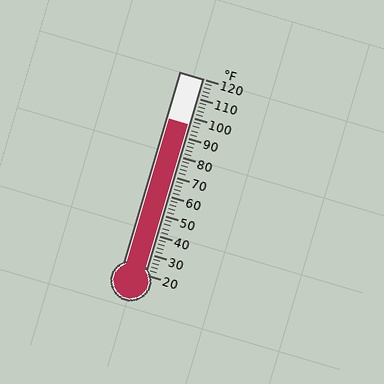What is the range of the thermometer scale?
The thermometer scale ranges from 20°F to 120°F.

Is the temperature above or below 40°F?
The temperature is above 40°F.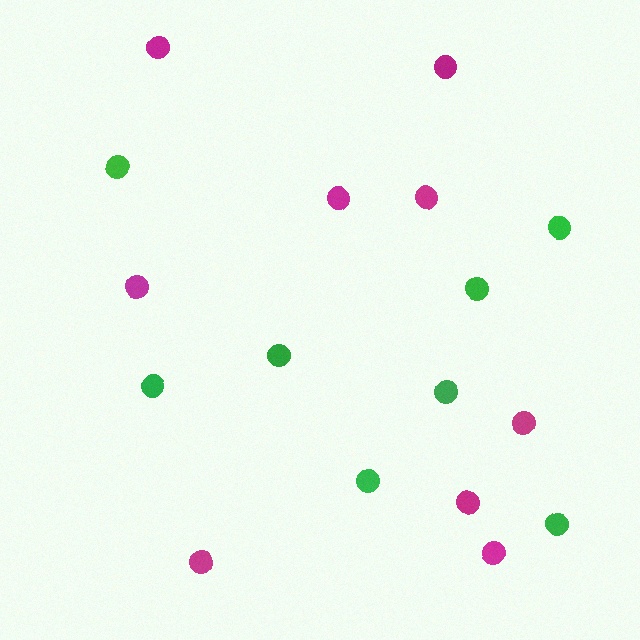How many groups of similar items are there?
There are 2 groups: one group of magenta circles (9) and one group of green circles (8).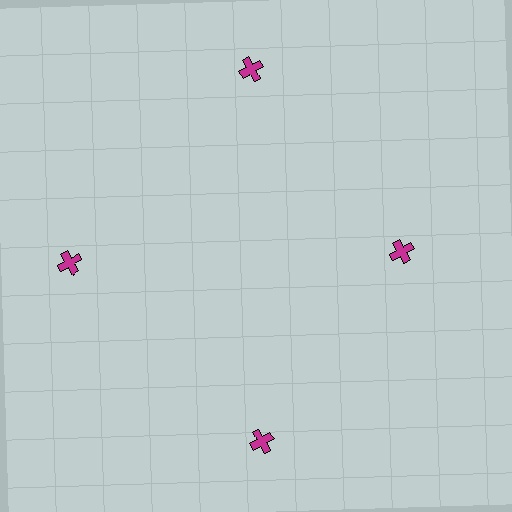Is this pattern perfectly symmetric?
No. The 4 magenta crosses are arranged in a ring, but one element near the 3 o'clock position is pulled inward toward the center, breaking the 4-fold rotational symmetry.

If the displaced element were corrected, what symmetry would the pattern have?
It would have 4-fold rotational symmetry — the pattern would map onto itself every 90 degrees.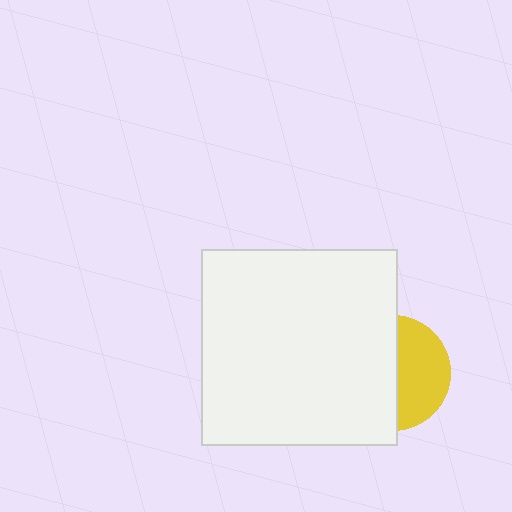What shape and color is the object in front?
The object in front is a white square.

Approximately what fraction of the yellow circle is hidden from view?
Roughly 55% of the yellow circle is hidden behind the white square.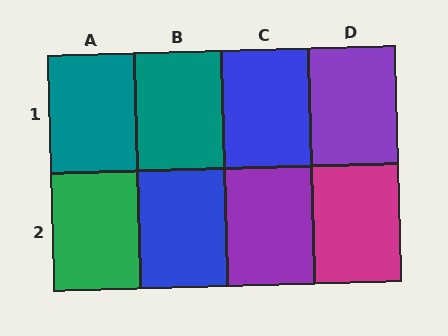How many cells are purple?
2 cells are purple.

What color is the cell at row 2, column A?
Green.